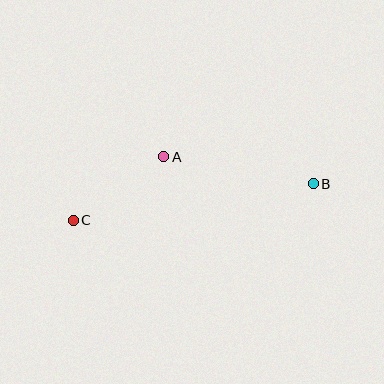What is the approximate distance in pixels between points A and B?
The distance between A and B is approximately 152 pixels.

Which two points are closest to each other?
Points A and C are closest to each other.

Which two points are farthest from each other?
Points B and C are farthest from each other.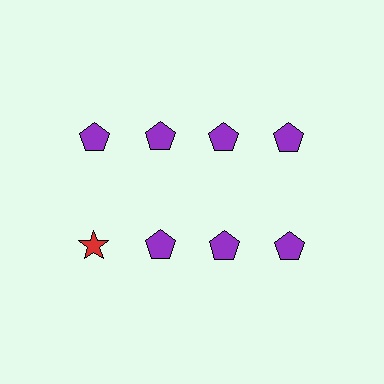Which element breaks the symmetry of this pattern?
The red star in the second row, leftmost column breaks the symmetry. All other shapes are purple pentagons.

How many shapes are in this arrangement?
There are 8 shapes arranged in a grid pattern.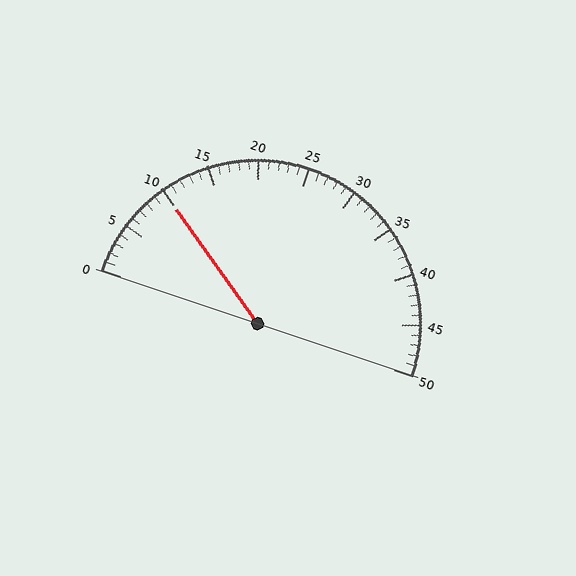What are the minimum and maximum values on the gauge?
The gauge ranges from 0 to 50.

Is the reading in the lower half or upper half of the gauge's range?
The reading is in the lower half of the range (0 to 50).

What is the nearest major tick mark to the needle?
The nearest major tick mark is 10.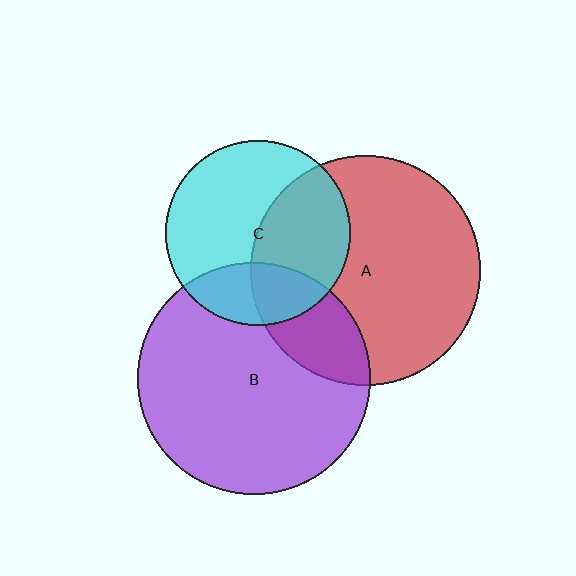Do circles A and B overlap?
Yes.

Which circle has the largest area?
Circle B (purple).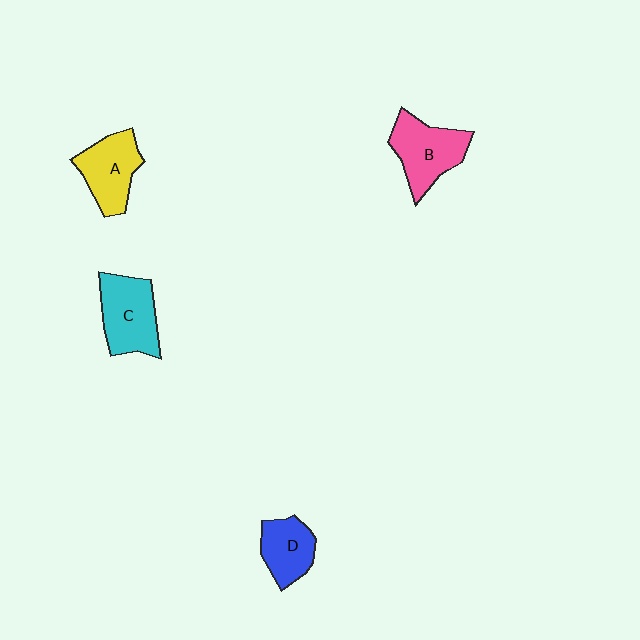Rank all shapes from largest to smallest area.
From largest to smallest: C (cyan), B (pink), A (yellow), D (blue).